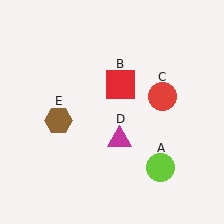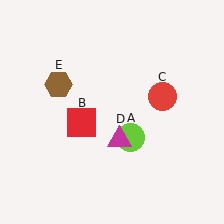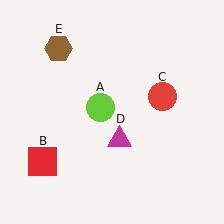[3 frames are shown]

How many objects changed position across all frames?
3 objects changed position: lime circle (object A), red square (object B), brown hexagon (object E).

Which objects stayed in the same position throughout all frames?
Red circle (object C) and magenta triangle (object D) remained stationary.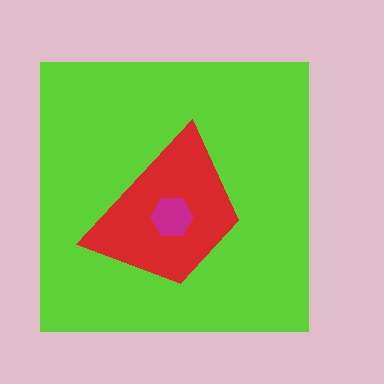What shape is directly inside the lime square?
The red trapezoid.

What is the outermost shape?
The lime square.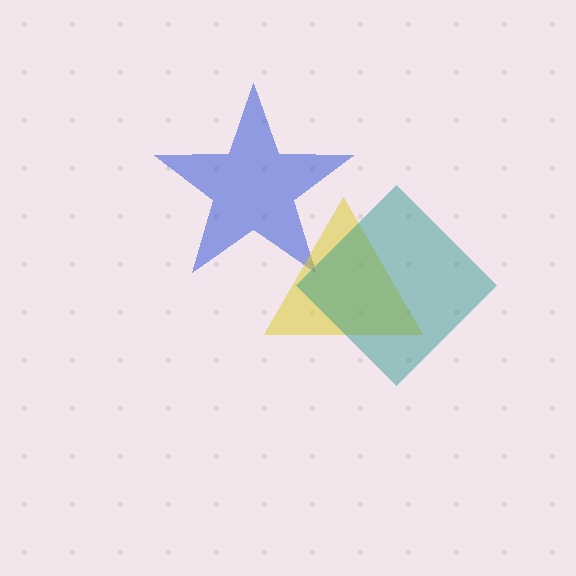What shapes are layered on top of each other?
The layered shapes are: a blue star, a yellow triangle, a teal diamond.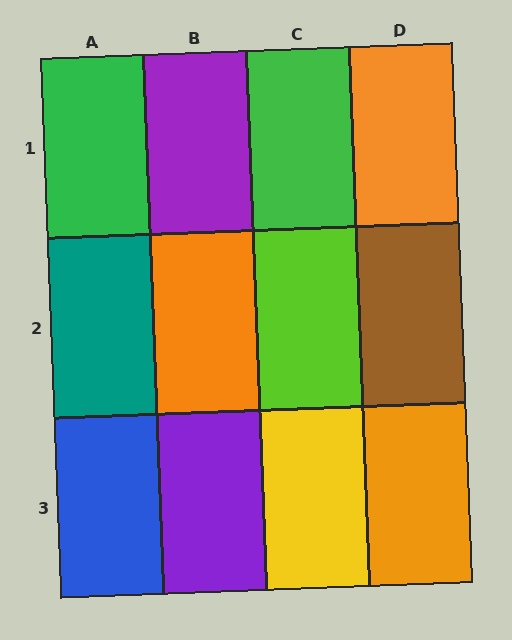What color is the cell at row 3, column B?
Purple.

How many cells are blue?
1 cell is blue.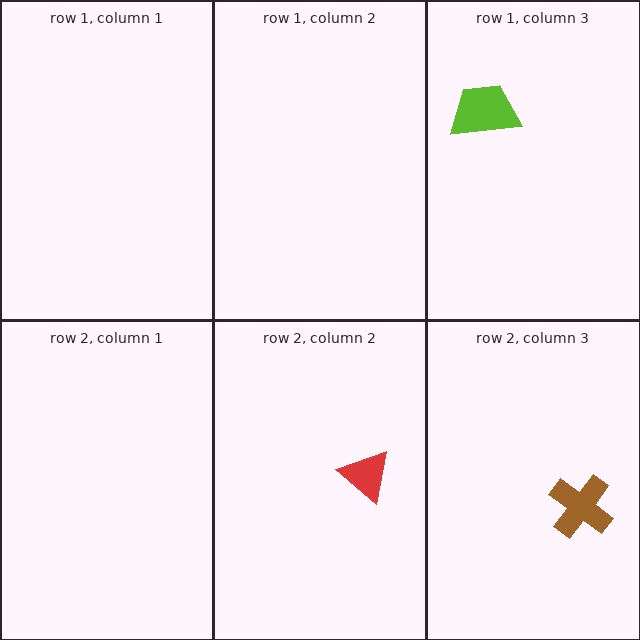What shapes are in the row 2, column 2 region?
The red triangle.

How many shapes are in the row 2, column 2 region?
1.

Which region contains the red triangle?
The row 2, column 2 region.